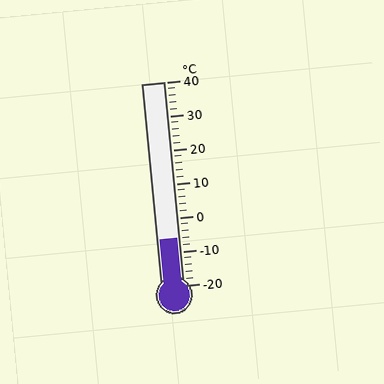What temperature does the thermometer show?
The thermometer shows approximately -6°C.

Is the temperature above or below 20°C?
The temperature is below 20°C.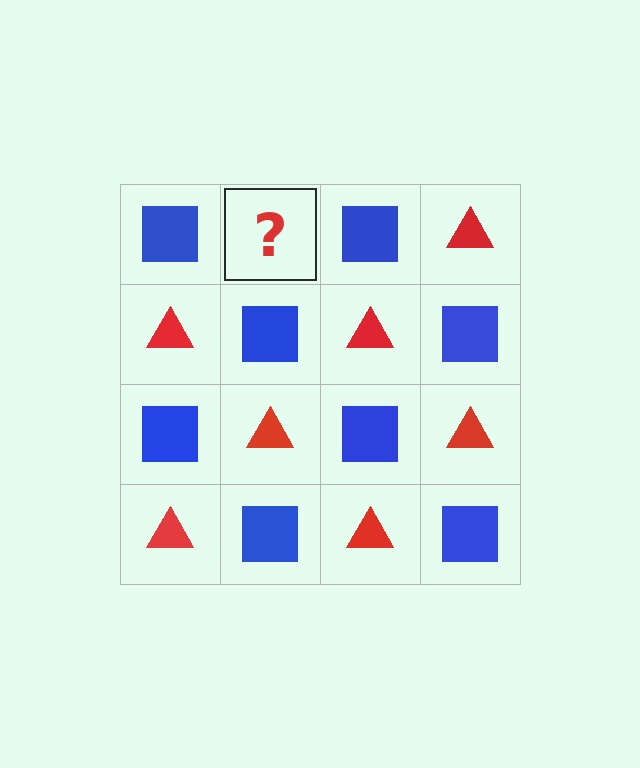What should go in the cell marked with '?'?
The missing cell should contain a red triangle.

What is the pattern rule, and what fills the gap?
The rule is that it alternates blue square and red triangle in a checkerboard pattern. The gap should be filled with a red triangle.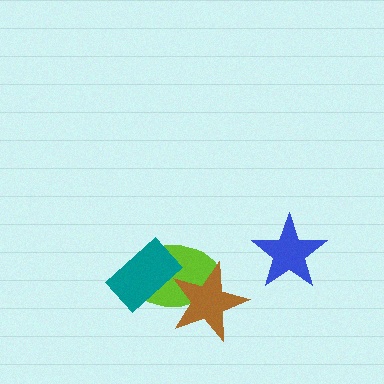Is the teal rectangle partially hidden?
No, no other shape covers it.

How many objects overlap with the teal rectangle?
1 object overlaps with the teal rectangle.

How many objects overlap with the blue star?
0 objects overlap with the blue star.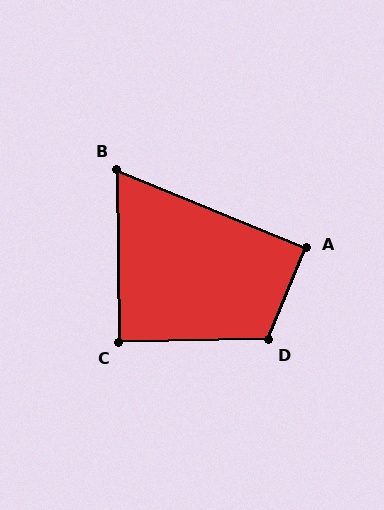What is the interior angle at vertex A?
Approximately 90 degrees (approximately right).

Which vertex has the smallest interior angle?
B, at approximately 67 degrees.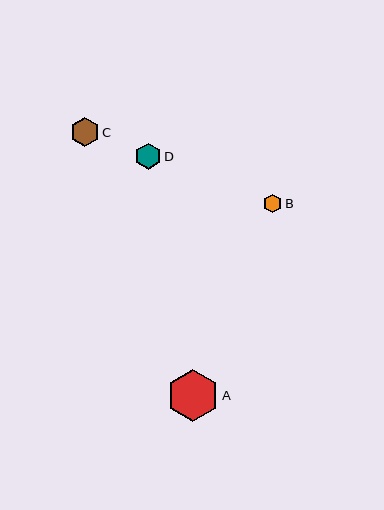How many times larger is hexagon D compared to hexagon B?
Hexagon D is approximately 1.4 times the size of hexagon B.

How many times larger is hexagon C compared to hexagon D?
Hexagon C is approximately 1.1 times the size of hexagon D.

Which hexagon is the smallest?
Hexagon B is the smallest with a size of approximately 19 pixels.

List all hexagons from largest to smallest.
From largest to smallest: A, C, D, B.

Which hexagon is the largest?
Hexagon A is the largest with a size of approximately 53 pixels.